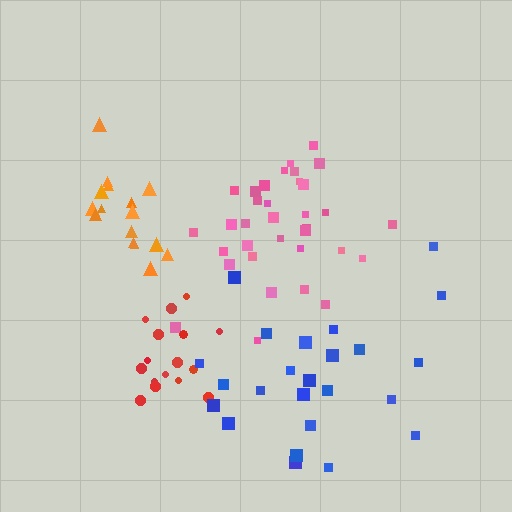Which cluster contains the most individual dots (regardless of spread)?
Pink (34).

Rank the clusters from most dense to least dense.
pink, red, orange, blue.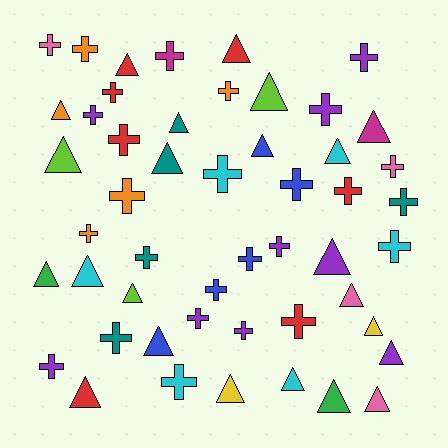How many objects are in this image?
There are 50 objects.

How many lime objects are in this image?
There are 3 lime objects.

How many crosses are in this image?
There are 27 crosses.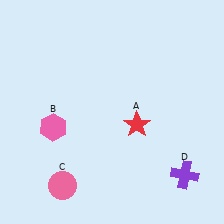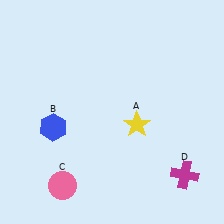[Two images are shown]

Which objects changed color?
A changed from red to yellow. B changed from pink to blue. D changed from purple to magenta.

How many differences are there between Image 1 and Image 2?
There are 3 differences between the two images.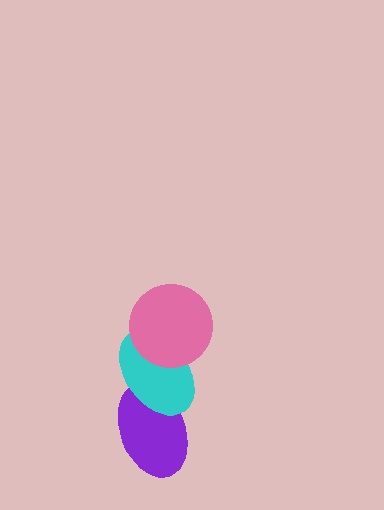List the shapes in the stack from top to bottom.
From top to bottom: the pink circle, the cyan ellipse, the purple ellipse.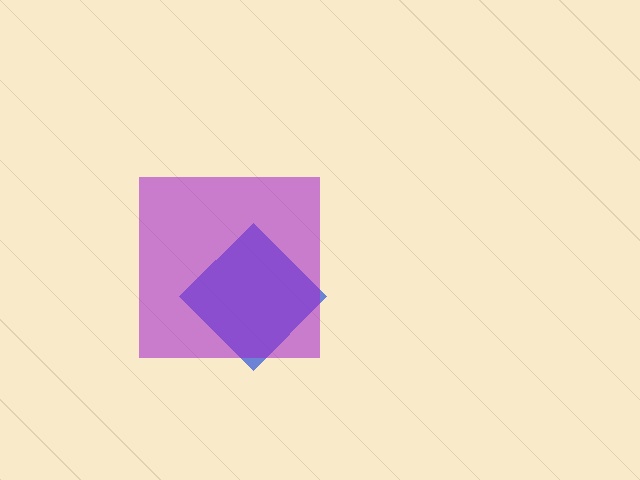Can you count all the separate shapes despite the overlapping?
Yes, there are 2 separate shapes.